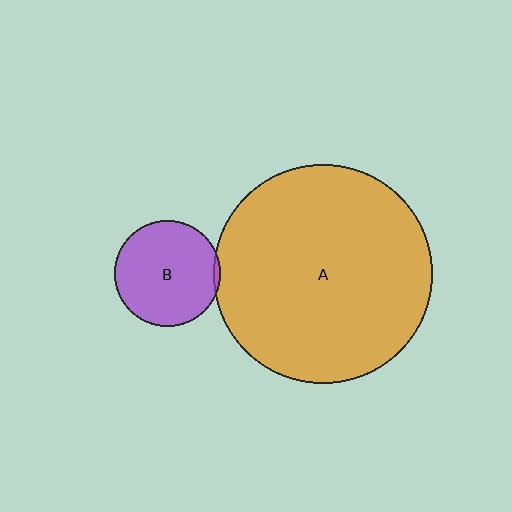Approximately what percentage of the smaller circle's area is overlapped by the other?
Approximately 5%.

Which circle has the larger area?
Circle A (orange).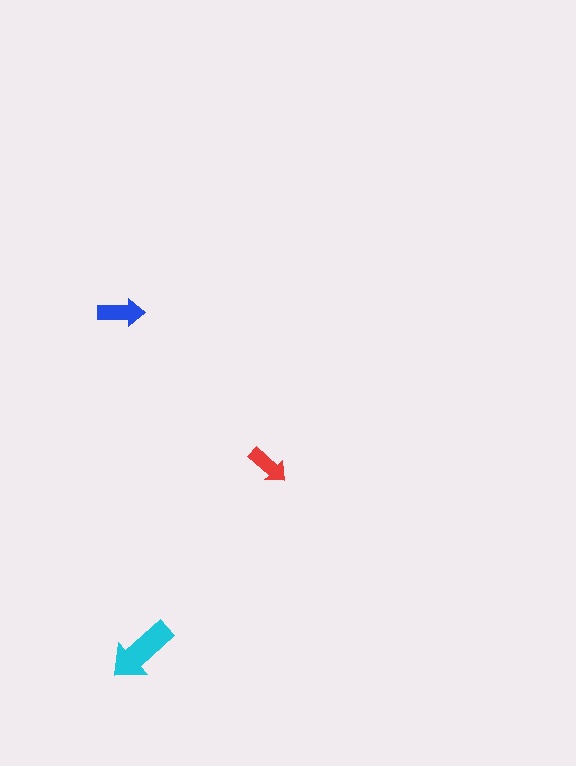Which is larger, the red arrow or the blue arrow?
The blue one.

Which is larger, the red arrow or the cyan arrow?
The cyan one.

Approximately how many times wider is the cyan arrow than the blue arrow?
About 1.5 times wider.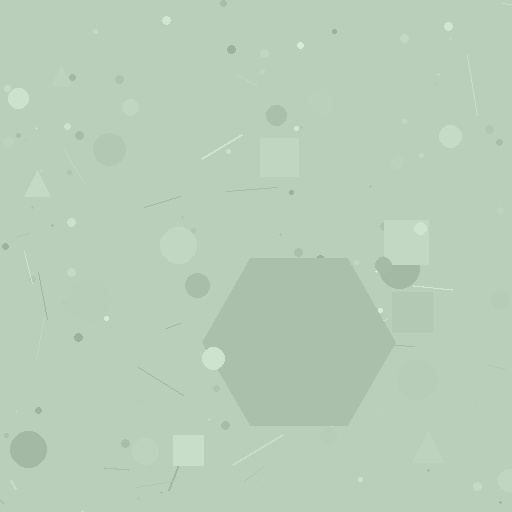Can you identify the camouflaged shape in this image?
The camouflaged shape is a hexagon.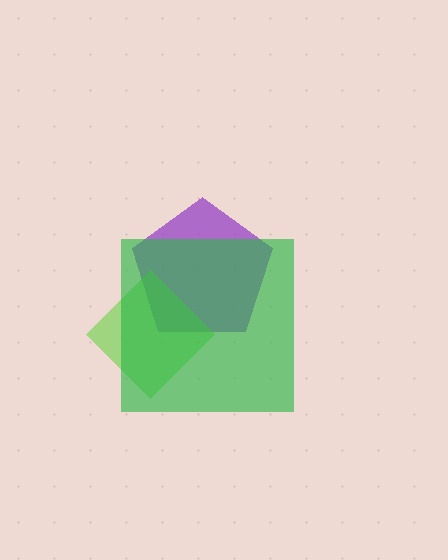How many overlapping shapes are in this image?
There are 3 overlapping shapes in the image.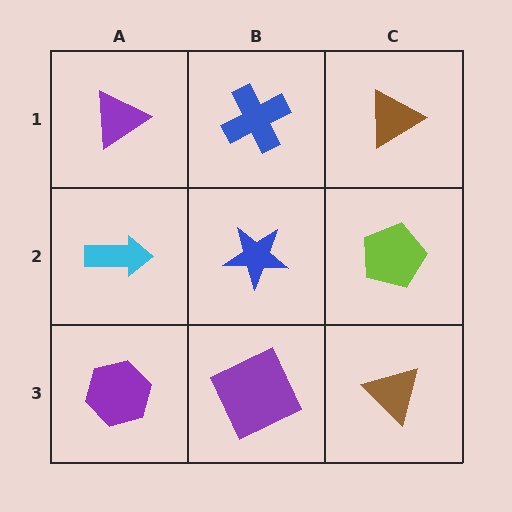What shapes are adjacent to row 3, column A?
A cyan arrow (row 2, column A), a purple square (row 3, column B).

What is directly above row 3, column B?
A blue star.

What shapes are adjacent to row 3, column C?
A lime pentagon (row 2, column C), a purple square (row 3, column B).